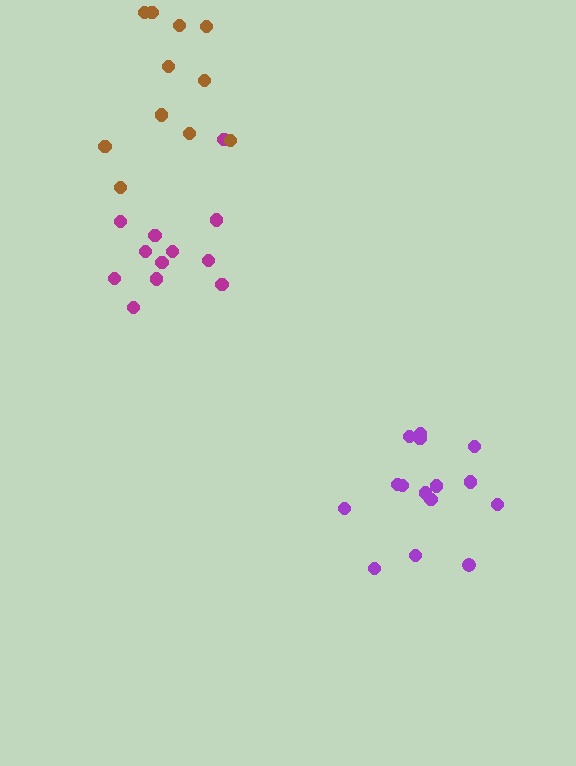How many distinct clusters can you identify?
There are 3 distinct clusters.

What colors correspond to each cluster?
The clusters are colored: magenta, brown, purple.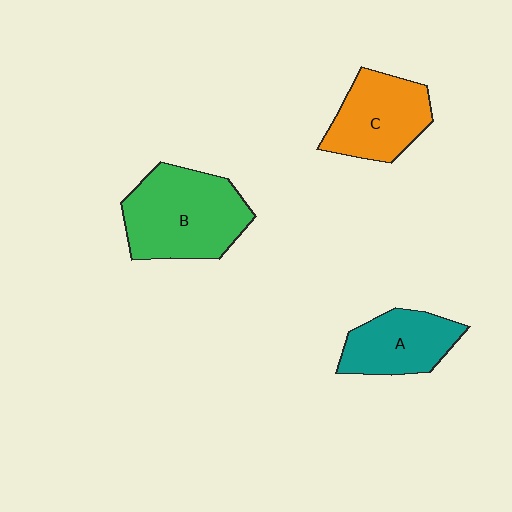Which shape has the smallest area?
Shape A (teal).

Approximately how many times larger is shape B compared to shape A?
Approximately 1.5 times.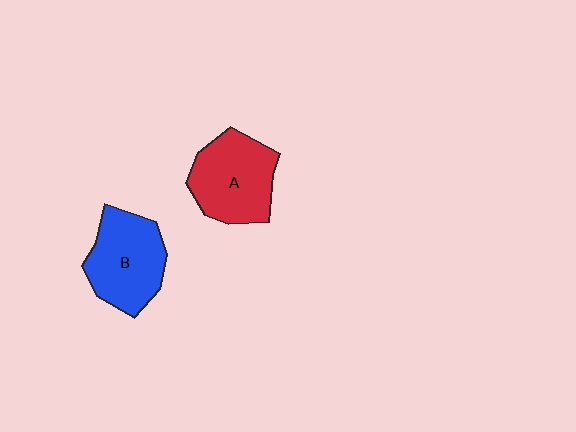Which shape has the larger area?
Shape A (red).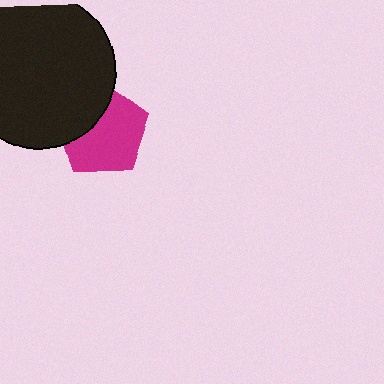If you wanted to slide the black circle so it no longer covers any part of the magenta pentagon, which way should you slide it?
Slide it toward the upper-left — that is the most direct way to separate the two shapes.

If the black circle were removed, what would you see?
You would see the complete magenta pentagon.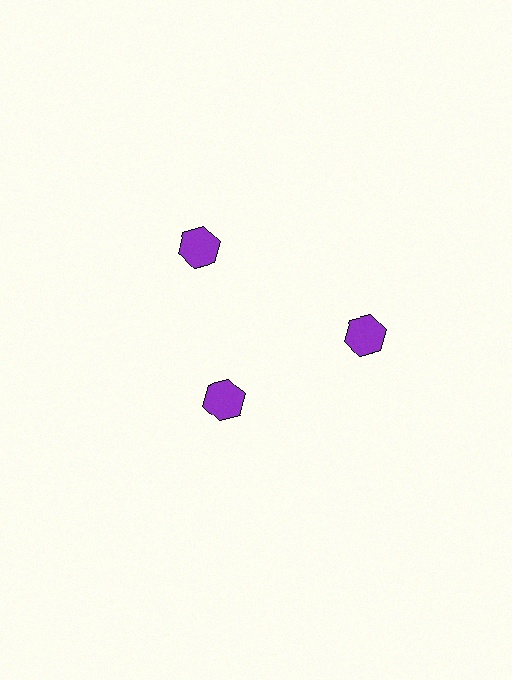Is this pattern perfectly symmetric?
No. The 3 purple hexagons are arranged in a ring, but one element near the 7 o'clock position is pulled inward toward the center, breaking the 3-fold rotational symmetry.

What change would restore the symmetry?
The symmetry would be restored by moving it outward, back onto the ring so that all 3 hexagons sit at equal angles and equal distance from the center.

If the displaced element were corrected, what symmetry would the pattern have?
It would have 3-fold rotational symmetry — the pattern would map onto itself every 120 degrees.